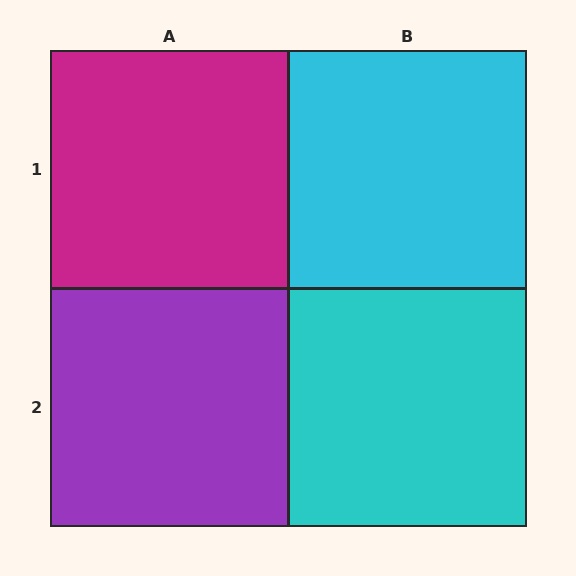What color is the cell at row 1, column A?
Magenta.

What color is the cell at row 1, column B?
Cyan.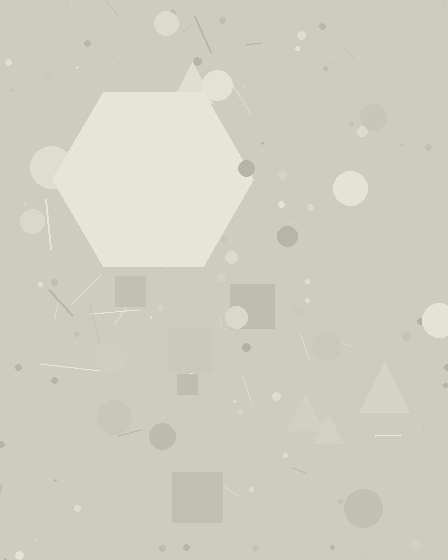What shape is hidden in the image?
A hexagon is hidden in the image.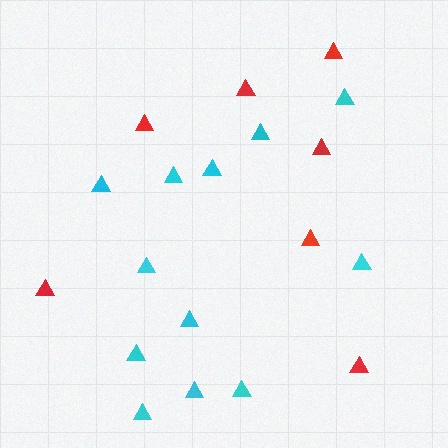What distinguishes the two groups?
There are 2 groups: one group of red triangles (7) and one group of cyan triangles (12).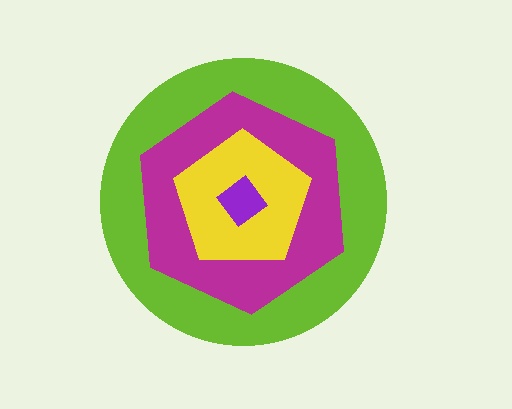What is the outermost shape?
The lime circle.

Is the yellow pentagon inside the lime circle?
Yes.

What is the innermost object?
The purple diamond.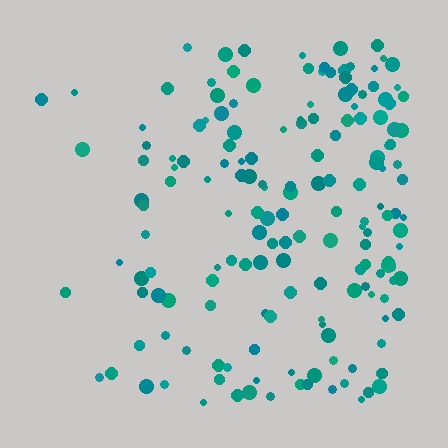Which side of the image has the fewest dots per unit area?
The left.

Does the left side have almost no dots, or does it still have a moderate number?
Still a moderate number, just noticeably fewer than the right.